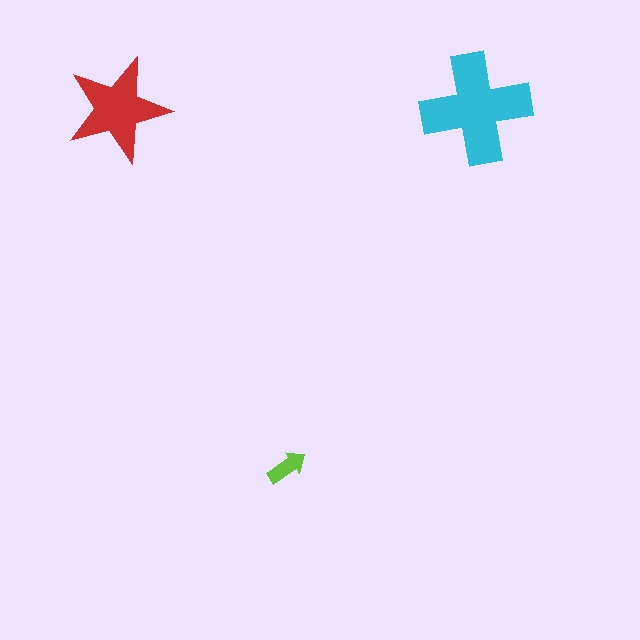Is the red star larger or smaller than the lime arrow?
Larger.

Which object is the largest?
The cyan cross.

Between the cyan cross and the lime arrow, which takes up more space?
The cyan cross.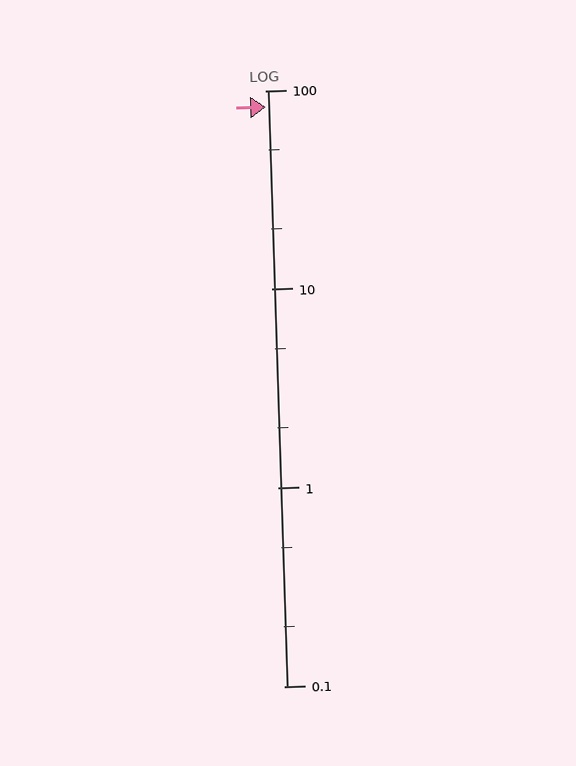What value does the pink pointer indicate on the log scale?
The pointer indicates approximately 83.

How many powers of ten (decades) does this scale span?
The scale spans 3 decades, from 0.1 to 100.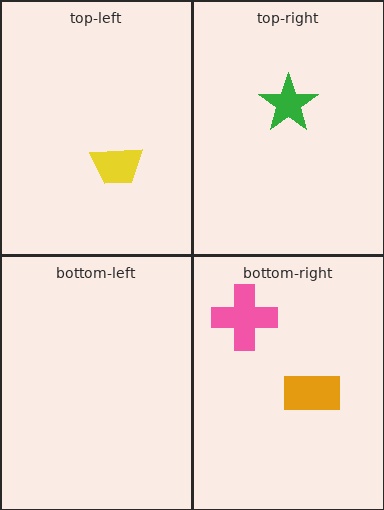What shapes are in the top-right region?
The green star.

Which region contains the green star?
The top-right region.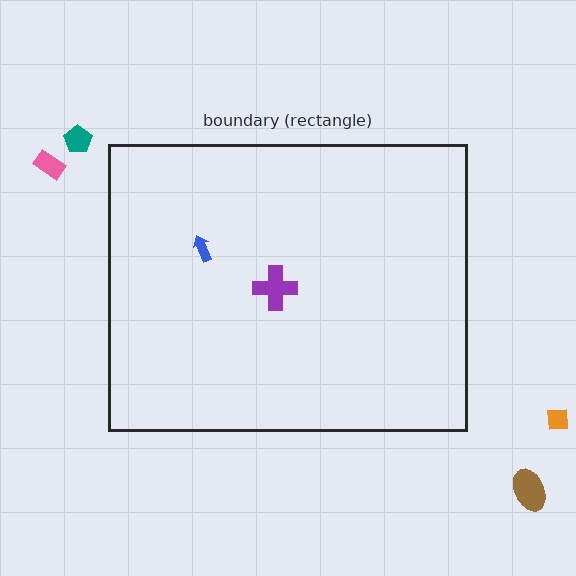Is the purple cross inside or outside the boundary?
Inside.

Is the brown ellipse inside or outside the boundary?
Outside.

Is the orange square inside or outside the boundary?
Outside.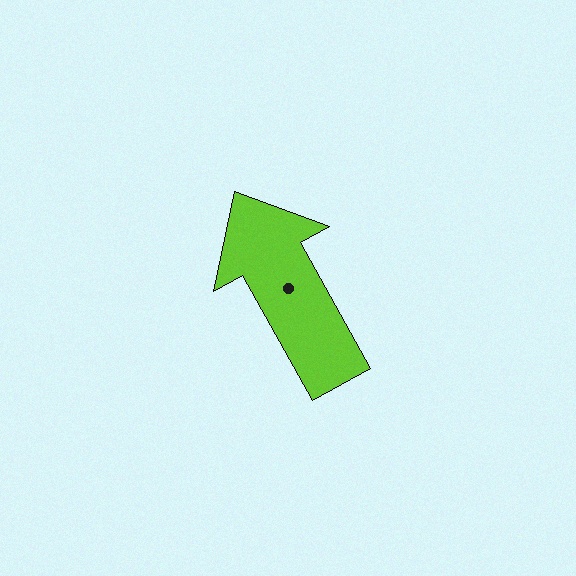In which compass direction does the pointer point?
Northwest.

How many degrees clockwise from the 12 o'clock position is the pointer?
Approximately 331 degrees.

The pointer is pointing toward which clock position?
Roughly 11 o'clock.